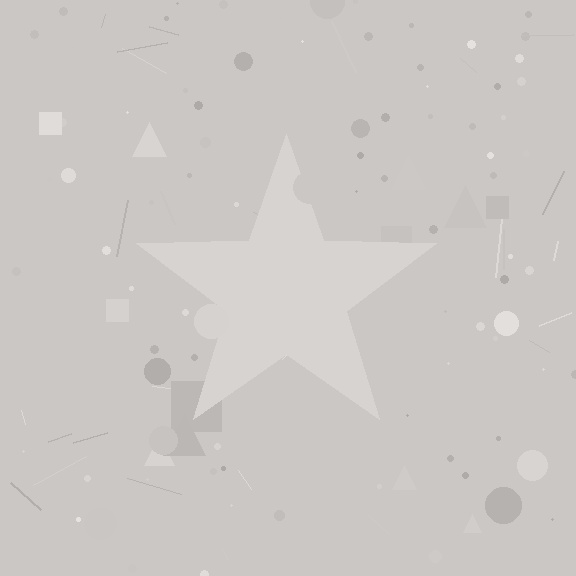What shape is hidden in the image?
A star is hidden in the image.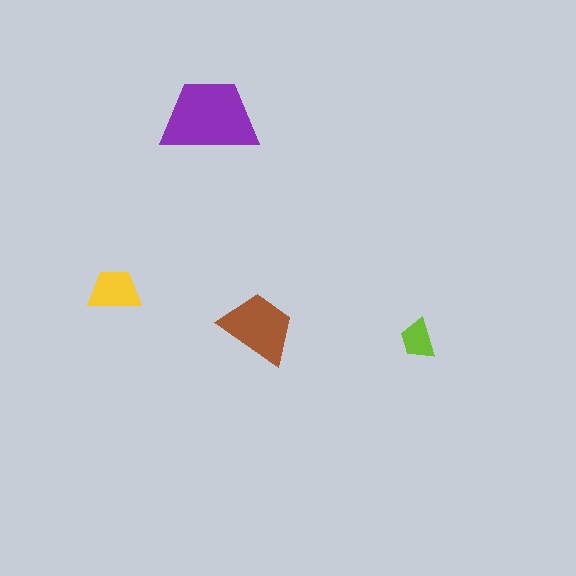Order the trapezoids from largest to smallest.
the purple one, the brown one, the yellow one, the lime one.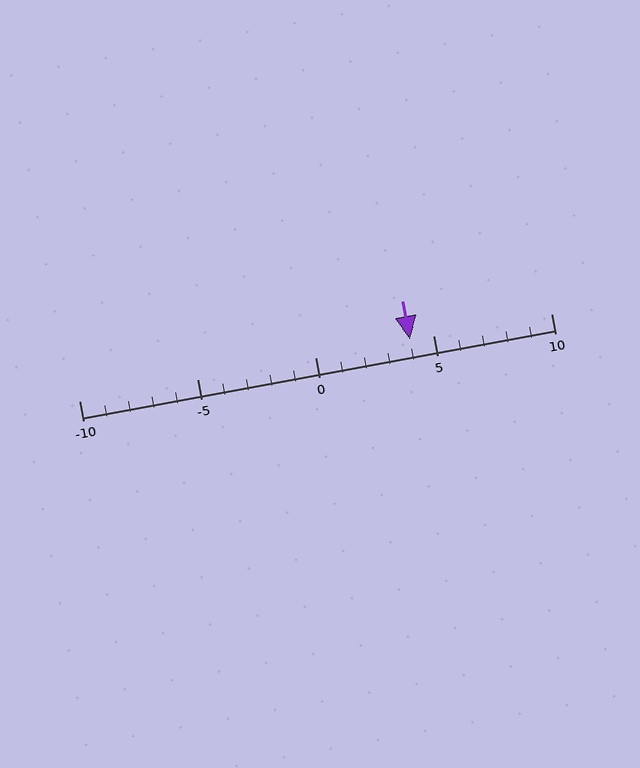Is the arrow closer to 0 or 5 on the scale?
The arrow is closer to 5.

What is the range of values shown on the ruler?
The ruler shows values from -10 to 10.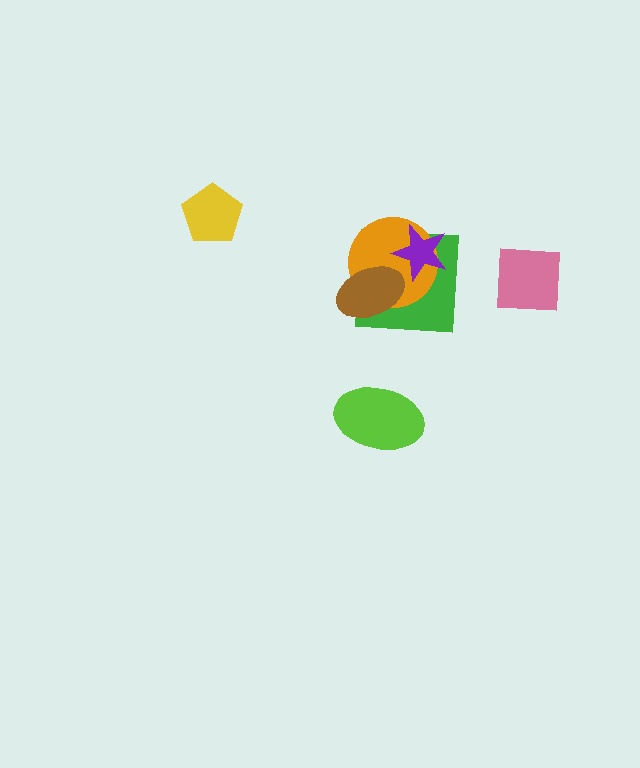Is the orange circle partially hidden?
Yes, it is partially covered by another shape.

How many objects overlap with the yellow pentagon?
0 objects overlap with the yellow pentagon.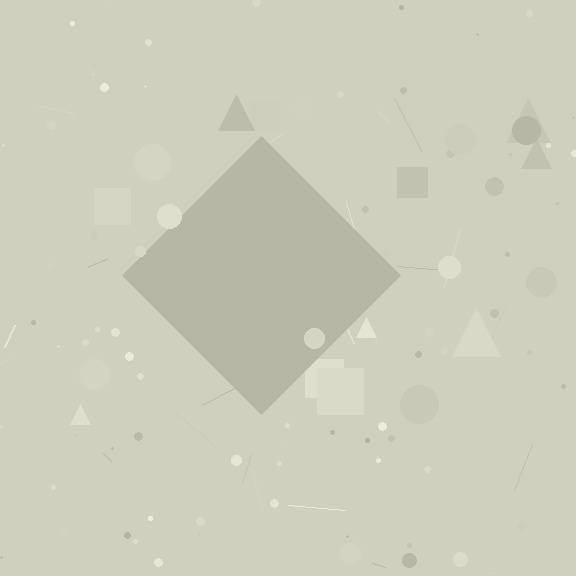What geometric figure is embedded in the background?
A diamond is embedded in the background.